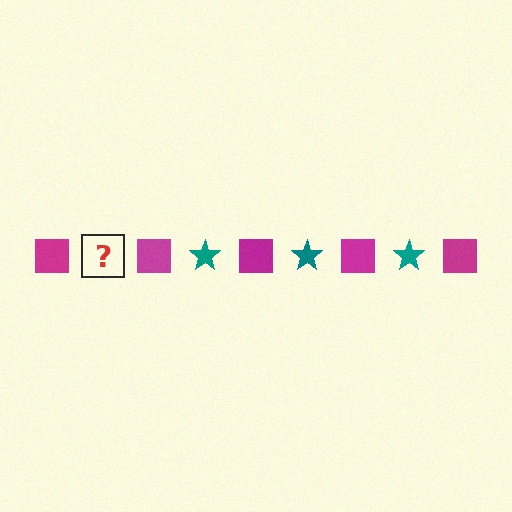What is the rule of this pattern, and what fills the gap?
The rule is that the pattern alternates between magenta square and teal star. The gap should be filled with a teal star.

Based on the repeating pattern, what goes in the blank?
The blank should be a teal star.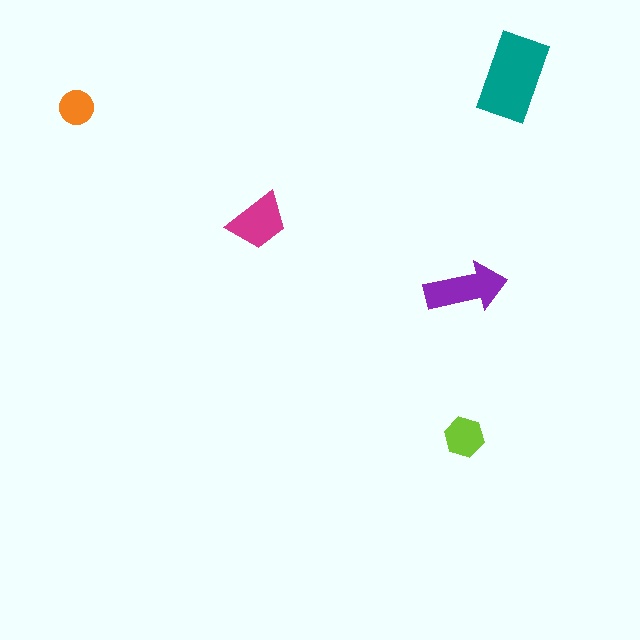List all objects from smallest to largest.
The orange circle, the lime hexagon, the magenta trapezoid, the purple arrow, the teal rectangle.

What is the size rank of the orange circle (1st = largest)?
5th.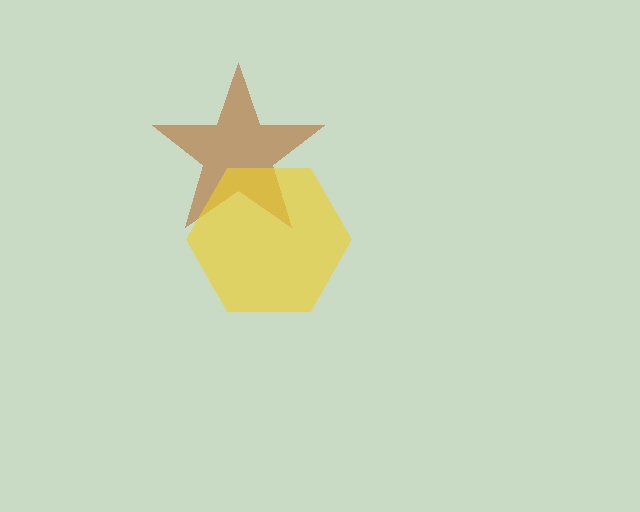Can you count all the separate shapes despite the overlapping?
Yes, there are 2 separate shapes.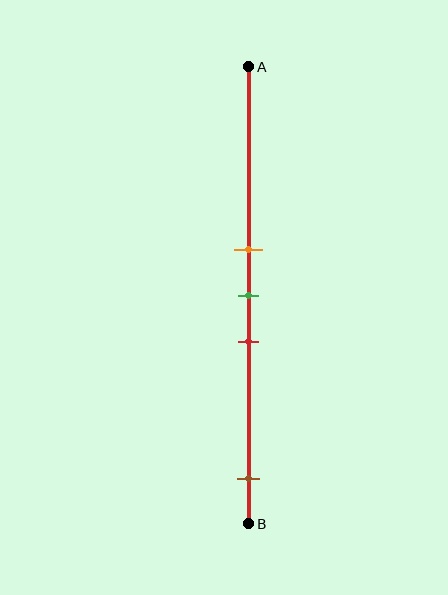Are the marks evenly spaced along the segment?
No, the marks are not evenly spaced.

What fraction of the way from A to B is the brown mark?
The brown mark is approximately 90% (0.9) of the way from A to B.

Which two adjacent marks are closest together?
The orange and green marks are the closest adjacent pair.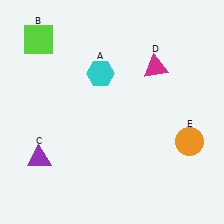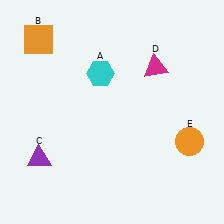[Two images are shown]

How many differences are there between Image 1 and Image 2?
There is 1 difference between the two images.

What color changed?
The square (B) changed from lime in Image 1 to orange in Image 2.